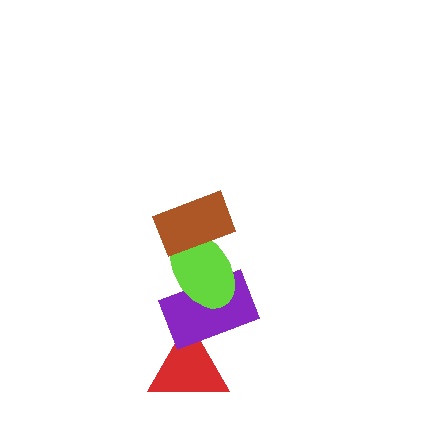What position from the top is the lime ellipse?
The lime ellipse is 2nd from the top.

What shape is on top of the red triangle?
The purple rectangle is on top of the red triangle.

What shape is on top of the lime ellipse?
The brown rectangle is on top of the lime ellipse.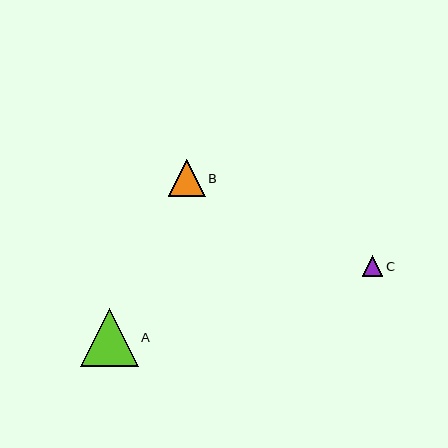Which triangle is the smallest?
Triangle C is the smallest with a size of approximately 21 pixels.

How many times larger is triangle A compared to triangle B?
Triangle A is approximately 1.6 times the size of triangle B.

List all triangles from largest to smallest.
From largest to smallest: A, B, C.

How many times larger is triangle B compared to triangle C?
Triangle B is approximately 1.8 times the size of triangle C.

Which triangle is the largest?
Triangle A is the largest with a size of approximately 58 pixels.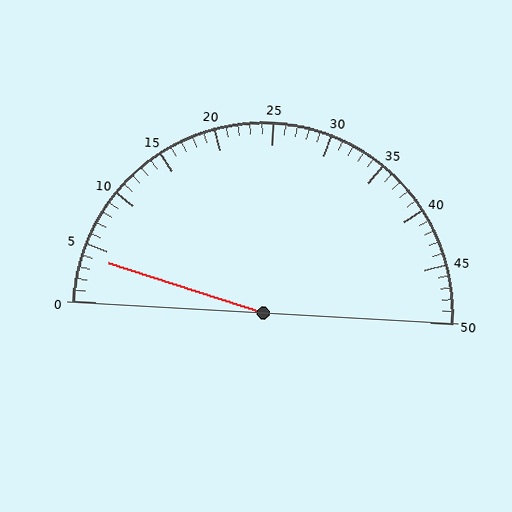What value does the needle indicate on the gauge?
The needle indicates approximately 4.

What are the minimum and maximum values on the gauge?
The gauge ranges from 0 to 50.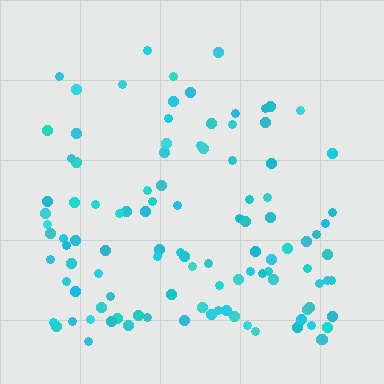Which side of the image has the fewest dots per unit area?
The top.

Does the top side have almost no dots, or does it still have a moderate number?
Still a moderate number, just noticeably fewer than the bottom.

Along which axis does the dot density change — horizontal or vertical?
Vertical.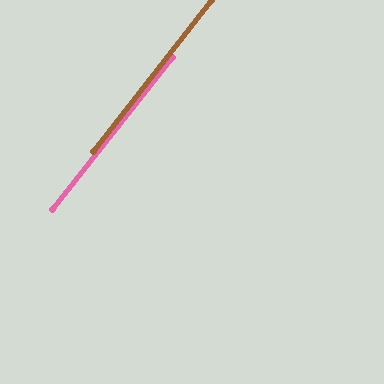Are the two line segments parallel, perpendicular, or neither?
Parallel — their directions differ by only 0.3°.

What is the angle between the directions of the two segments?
Approximately 0 degrees.